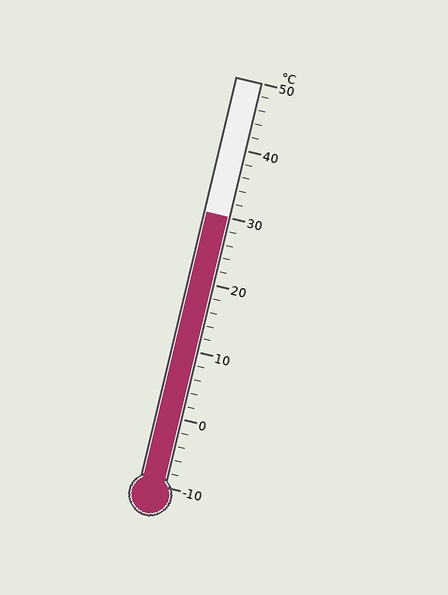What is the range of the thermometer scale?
The thermometer scale ranges from -10°C to 50°C.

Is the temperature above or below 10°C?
The temperature is above 10°C.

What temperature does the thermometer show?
The thermometer shows approximately 30°C.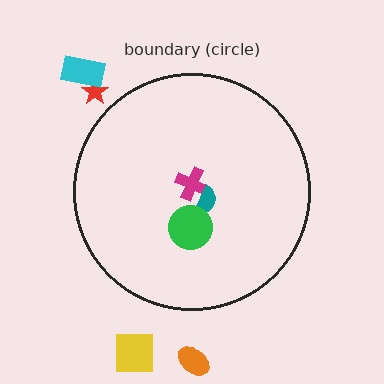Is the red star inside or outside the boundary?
Outside.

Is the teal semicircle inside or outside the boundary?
Inside.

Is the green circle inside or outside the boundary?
Inside.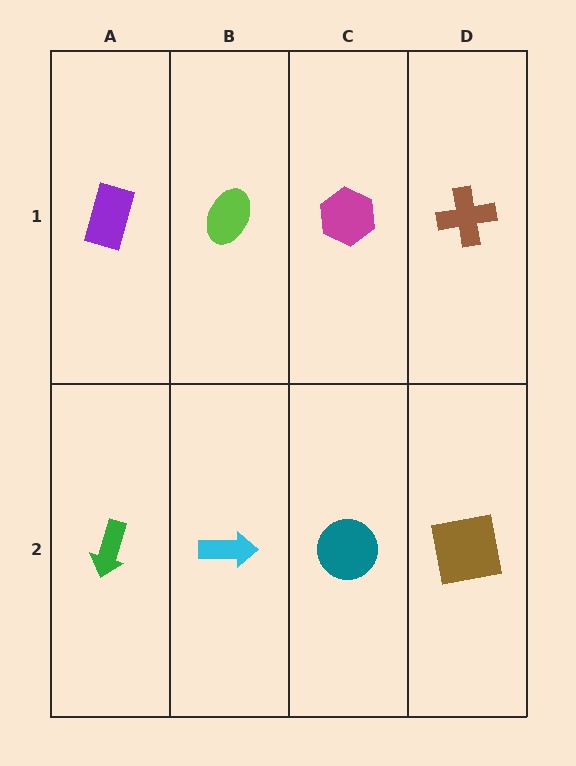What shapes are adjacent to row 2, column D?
A brown cross (row 1, column D), a teal circle (row 2, column C).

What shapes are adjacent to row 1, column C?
A teal circle (row 2, column C), a lime ellipse (row 1, column B), a brown cross (row 1, column D).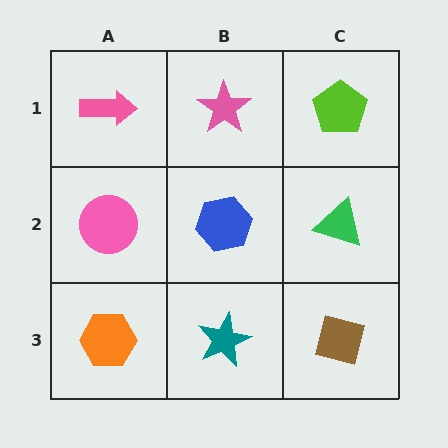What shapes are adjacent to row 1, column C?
A green triangle (row 2, column C), a pink star (row 1, column B).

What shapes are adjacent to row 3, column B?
A blue hexagon (row 2, column B), an orange hexagon (row 3, column A), a brown square (row 3, column C).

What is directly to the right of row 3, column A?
A teal star.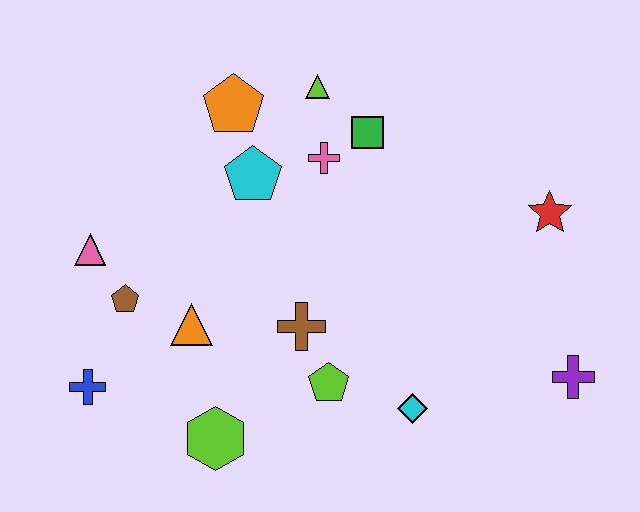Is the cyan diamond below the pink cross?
Yes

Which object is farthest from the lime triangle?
The purple cross is farthest from the lime triangle.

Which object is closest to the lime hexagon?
The orange triangle is closest to the lime hexagon.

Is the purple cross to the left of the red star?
No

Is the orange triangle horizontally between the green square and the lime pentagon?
No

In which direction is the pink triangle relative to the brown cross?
The pink triangle is to the left of the brown cross.